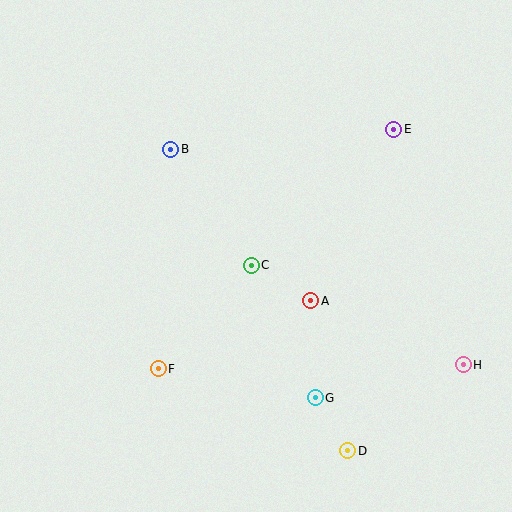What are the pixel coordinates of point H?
Point H is at (463, 365).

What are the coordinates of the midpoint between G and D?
The midpoint between G and D is at (332, 424).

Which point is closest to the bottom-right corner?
Point H is closest to the bottom-right corner.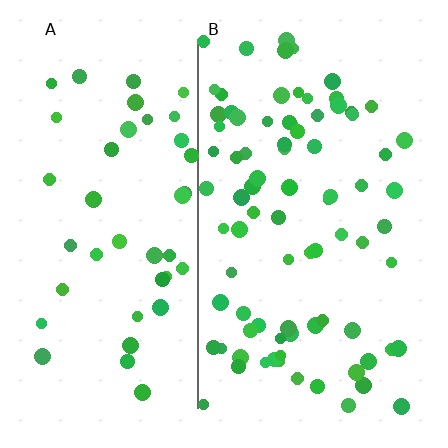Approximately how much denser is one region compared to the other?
Approximately 1.9× — region B over region A.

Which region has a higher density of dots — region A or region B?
B (the right).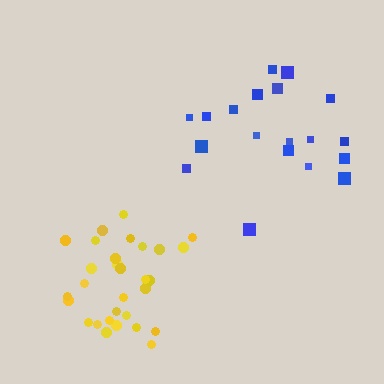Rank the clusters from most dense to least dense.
yellow, blue.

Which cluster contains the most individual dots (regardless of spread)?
Yellow (30).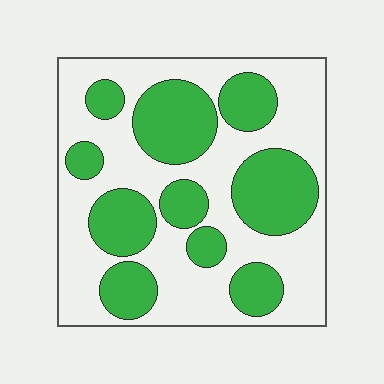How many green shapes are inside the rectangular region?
10.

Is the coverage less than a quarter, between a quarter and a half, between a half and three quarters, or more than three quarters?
Between a quarter and a half.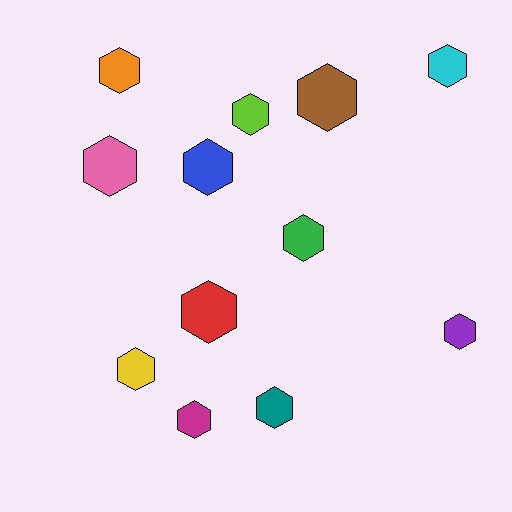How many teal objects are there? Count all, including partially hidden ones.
There is 1 teal object.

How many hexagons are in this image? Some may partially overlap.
There are 12 hexagons.